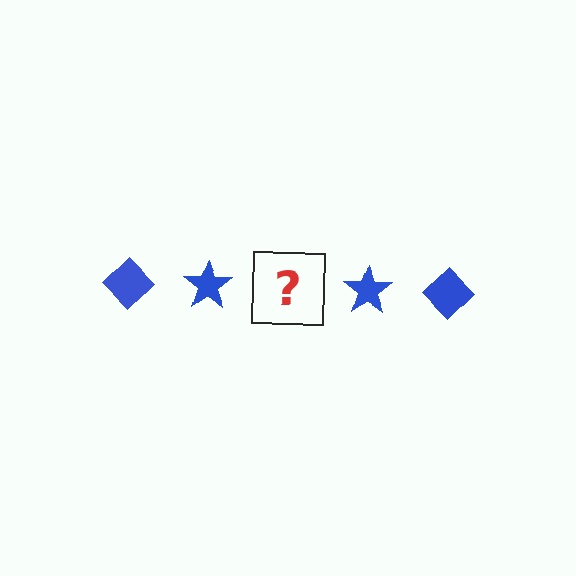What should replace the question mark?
The question mark should be replaced with a blue diamond.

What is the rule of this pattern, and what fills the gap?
The rule is that the pattern cycles through diamond, star shapes in blue. The gap should be filled with a blue diamond.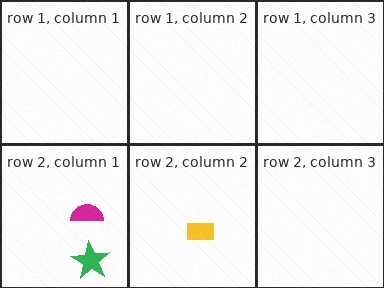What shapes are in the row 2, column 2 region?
The yellow rectangle.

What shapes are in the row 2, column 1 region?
The green star, the magenta semicircle.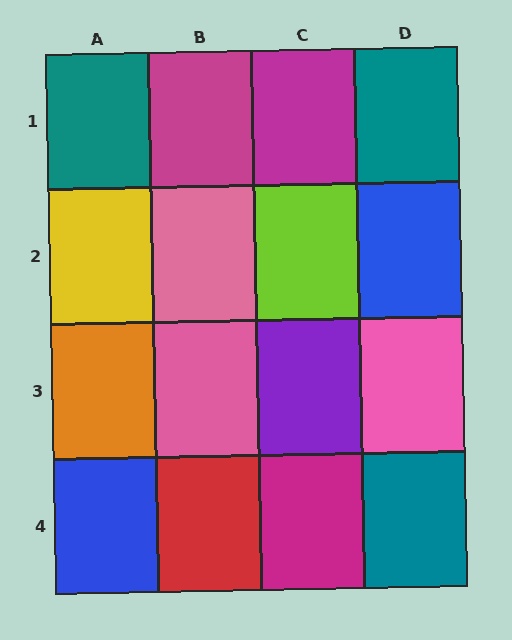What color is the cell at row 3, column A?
Orange.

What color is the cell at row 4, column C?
Magenta.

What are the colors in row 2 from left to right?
Yellow, pink, lime, blue.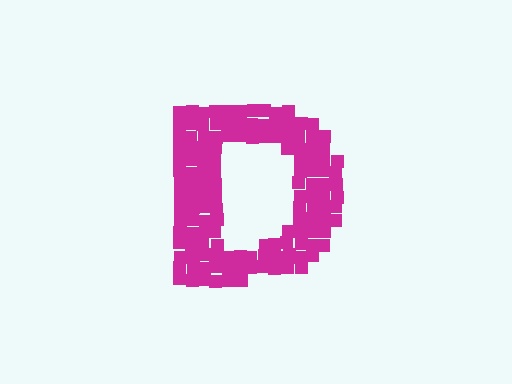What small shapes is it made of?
It is made of small squares.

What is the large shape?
The large shape is the letter D.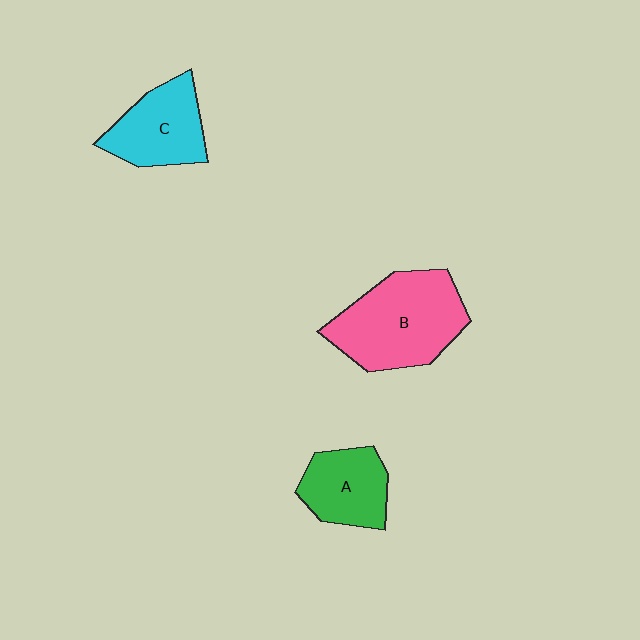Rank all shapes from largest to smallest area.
From largest to smallest: B (pink), C (cyan), A (green).